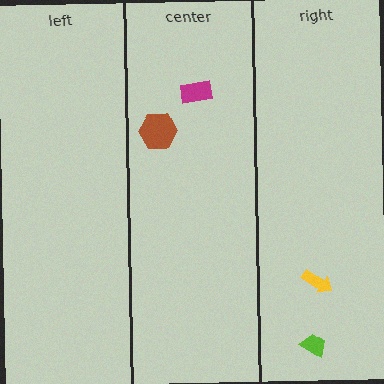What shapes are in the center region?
The magenta rectangle, the brown hexagon.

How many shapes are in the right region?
2.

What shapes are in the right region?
The lime trapezoid, the yellow arrow.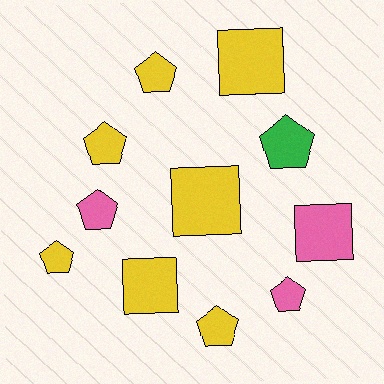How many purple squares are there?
There are no purple squares.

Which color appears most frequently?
Yellow, with 7 objects.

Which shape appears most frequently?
Pentagon, with 7 objects.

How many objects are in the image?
There are 11 objects.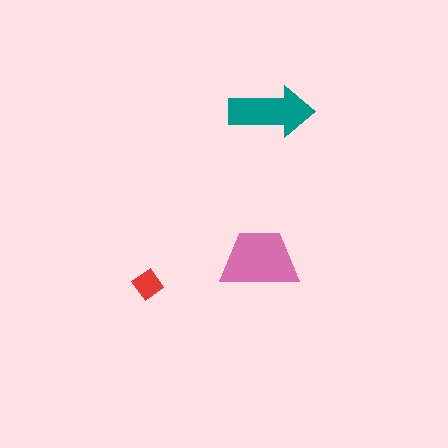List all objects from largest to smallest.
The pink trapezoid, the teal arrow, the red diamond.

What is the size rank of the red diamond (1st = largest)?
3rd.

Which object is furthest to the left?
The red diamond is leftmost.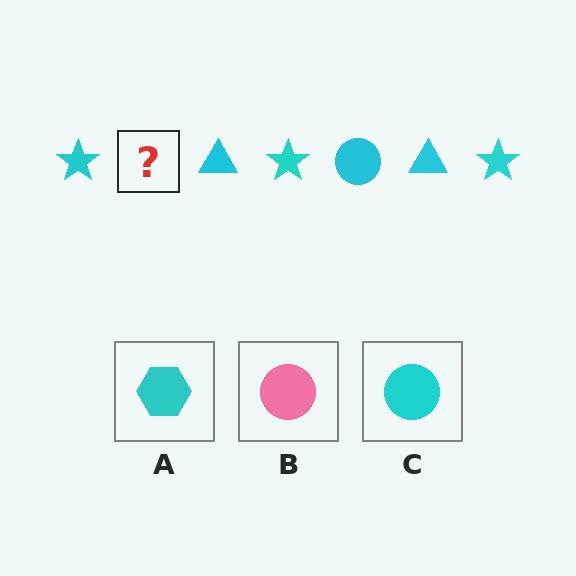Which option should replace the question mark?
Option C.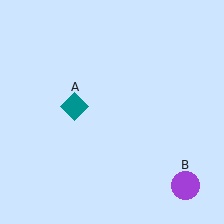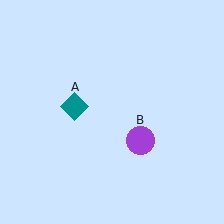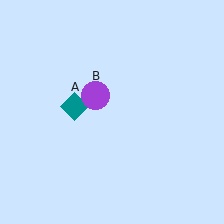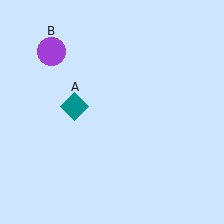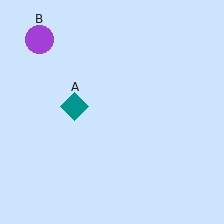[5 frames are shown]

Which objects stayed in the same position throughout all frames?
Teal diamond (object A) remained stationary.